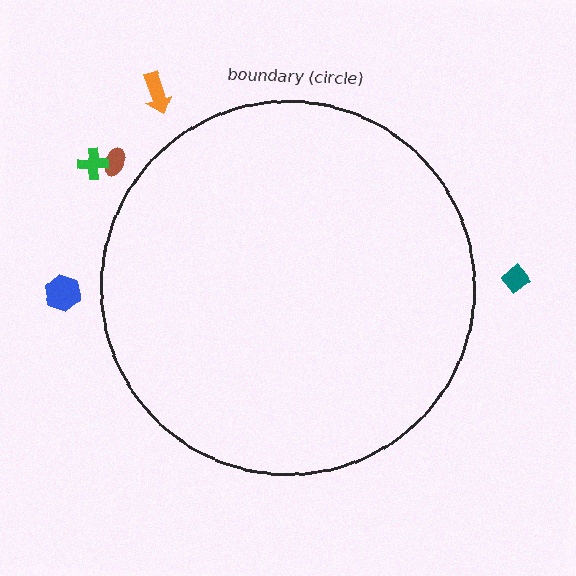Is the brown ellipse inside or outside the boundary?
Outside.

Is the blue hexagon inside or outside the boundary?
Outside.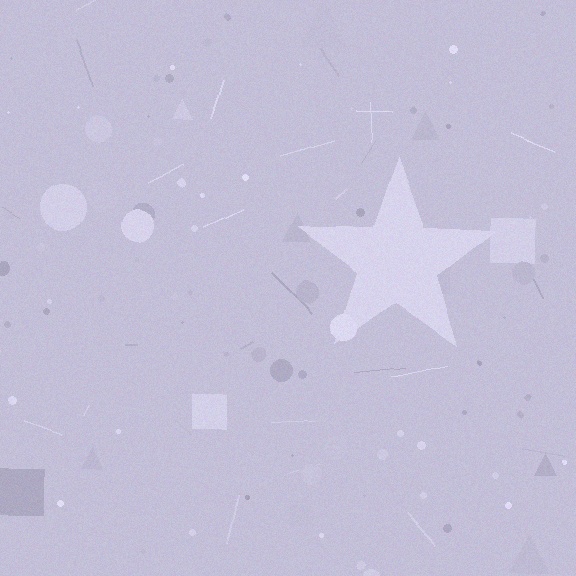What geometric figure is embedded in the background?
A star is embedded in the background.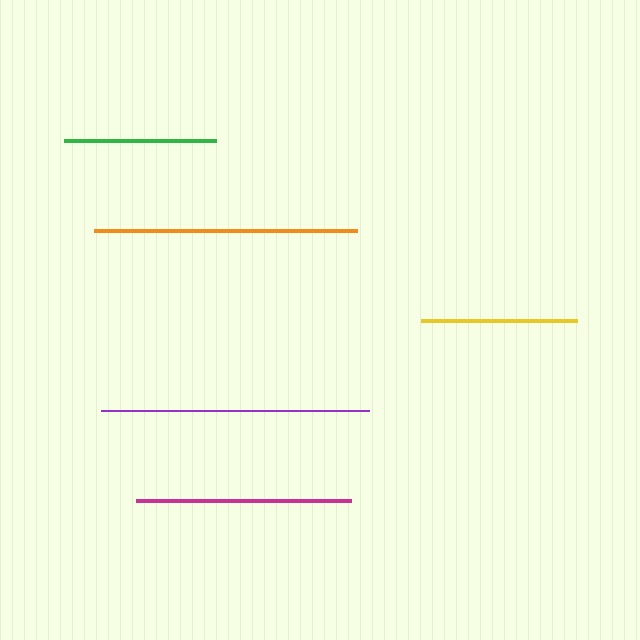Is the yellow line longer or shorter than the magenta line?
The magenta line is longer than the yellow line.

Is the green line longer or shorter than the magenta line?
The magenta line is longer than the green line.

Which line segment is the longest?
The purple line is the longest at approximately 268 pixels.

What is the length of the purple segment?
The purple segment is approximately 268 pixels long.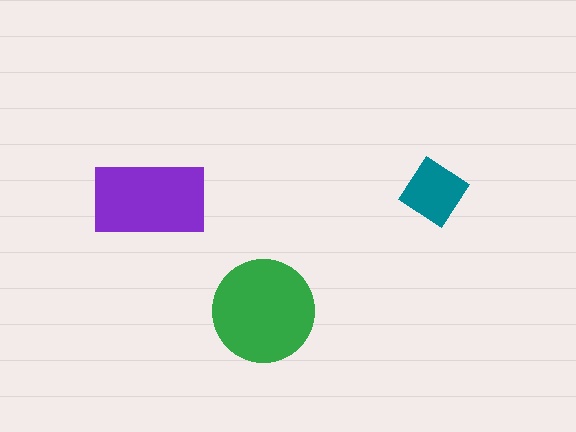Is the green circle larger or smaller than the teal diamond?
Larger.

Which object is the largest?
The green circle.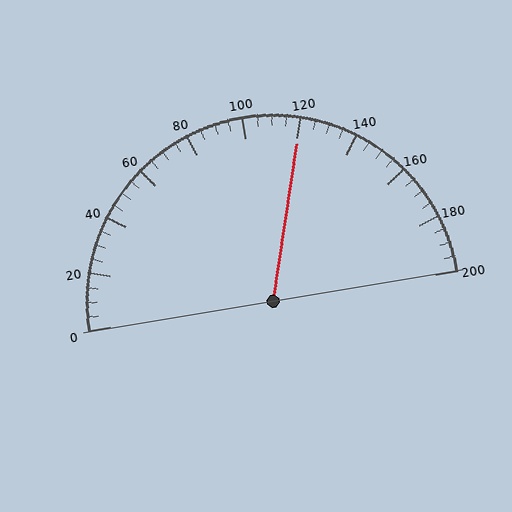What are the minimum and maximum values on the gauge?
The gauge ranges from 0 to 200.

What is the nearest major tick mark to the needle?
The nearest major tick mark is 120.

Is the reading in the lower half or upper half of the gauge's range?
The reading is in the upper half of the range (0 to 200).